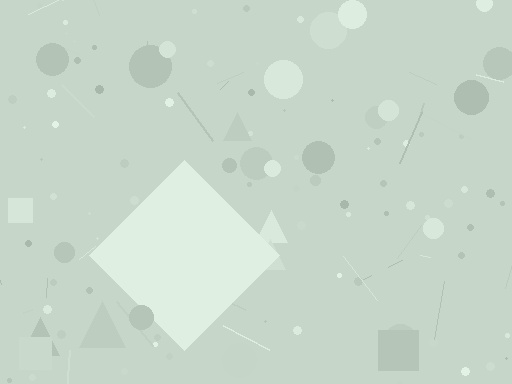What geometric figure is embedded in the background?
A diamond is embedded in the background.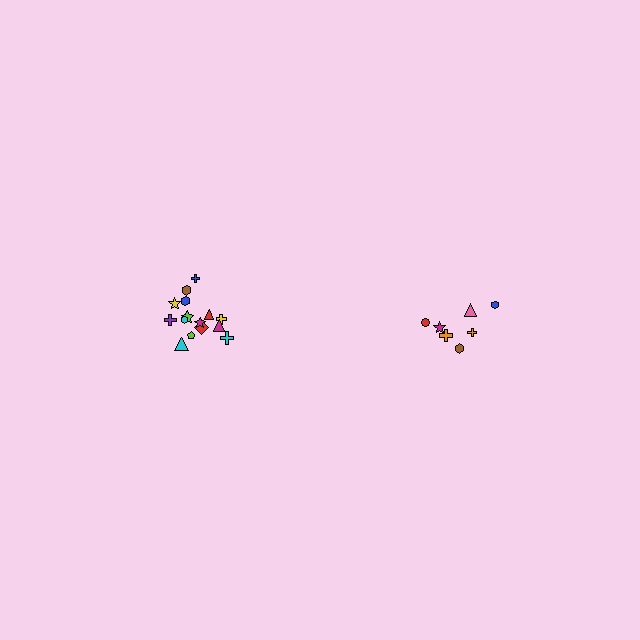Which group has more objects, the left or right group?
The left group.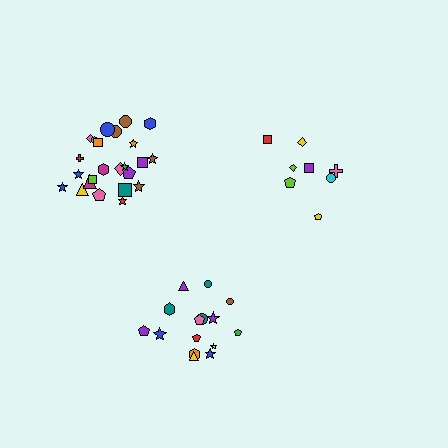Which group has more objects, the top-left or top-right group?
The top-left group.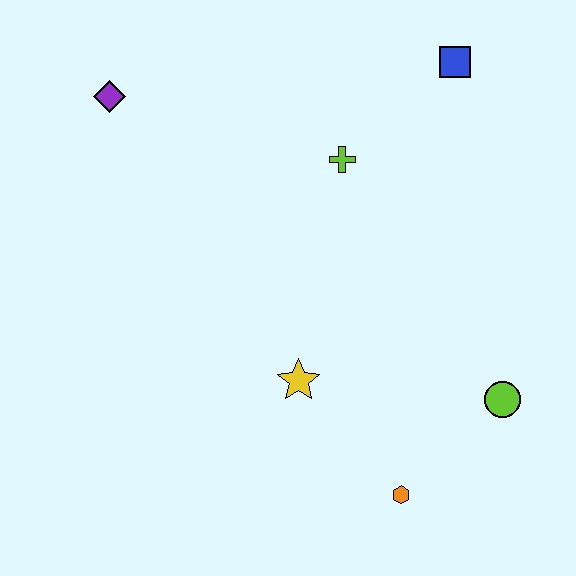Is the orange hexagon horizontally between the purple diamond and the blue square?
Yes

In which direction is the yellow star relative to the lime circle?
The yellow star is to the left of the lime circle.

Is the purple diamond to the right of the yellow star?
No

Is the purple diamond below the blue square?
Yes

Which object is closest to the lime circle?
The orange hexagon is closest to the lime circle.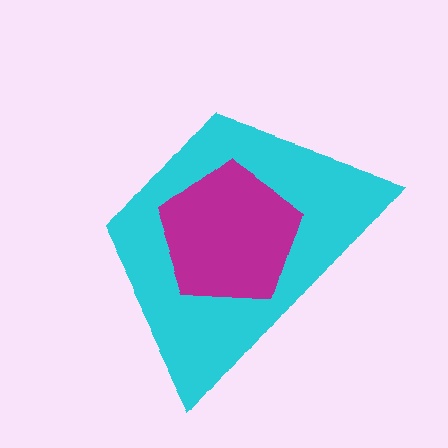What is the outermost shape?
The cyan trapezoid.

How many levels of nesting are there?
2.